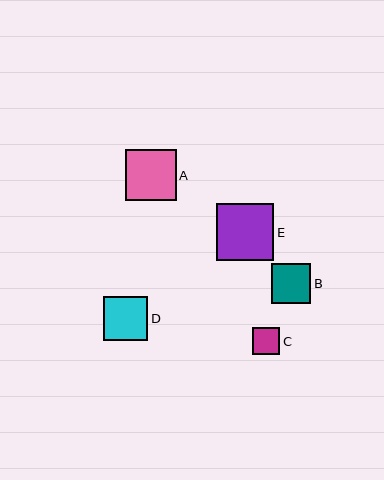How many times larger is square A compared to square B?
Square A is approximately 1.3 times the size of square B.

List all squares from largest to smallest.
From largest to smallest: E, A, D, B, C.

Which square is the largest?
Square E is the largest with a size of approximately 58 pixels.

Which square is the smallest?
Square C is the smallest with a size of approximately 27 pixels.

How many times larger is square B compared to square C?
Square B is approximately 1.5 times the size of square C.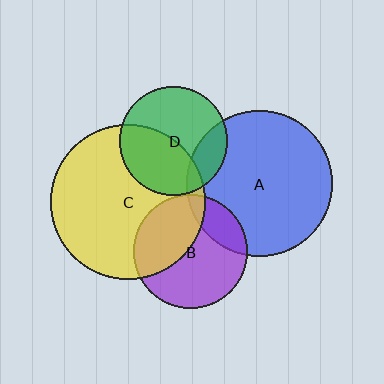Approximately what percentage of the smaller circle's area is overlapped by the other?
Approximately 20%.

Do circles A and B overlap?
Yes.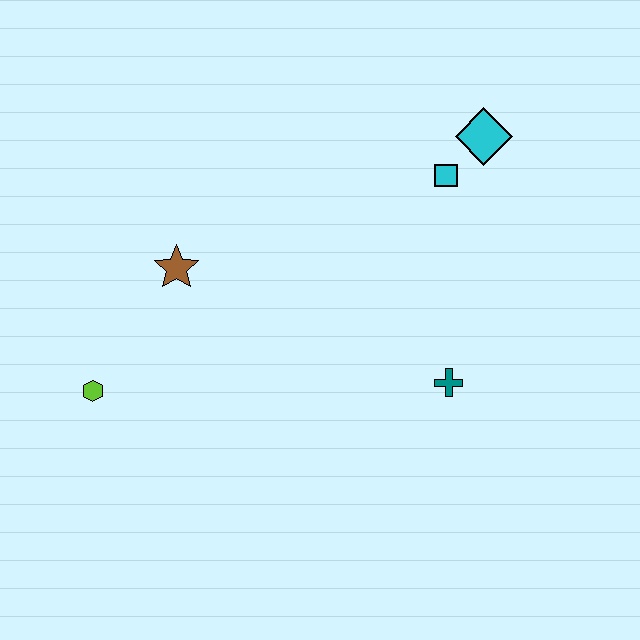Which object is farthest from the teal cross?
The lime hexagon is farthest from the teal cross.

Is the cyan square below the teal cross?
No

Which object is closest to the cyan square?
The cyan diamond is closest to the cyan square.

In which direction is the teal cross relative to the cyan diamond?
The teal cross is below the cyan diamond.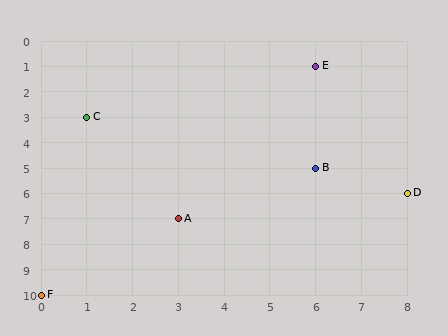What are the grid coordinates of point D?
Point D is at grid coordinates (8, 6).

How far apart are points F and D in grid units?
Points F and D are 8 columns and 4 rows apart (about 8.9 grid units diagonally).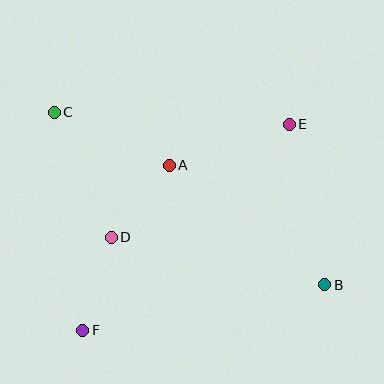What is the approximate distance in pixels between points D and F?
The distance between D and F is approximately 97 pixels.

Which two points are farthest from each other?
Points B and C are farthest from each other.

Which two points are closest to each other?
Points A and D are closest to each other.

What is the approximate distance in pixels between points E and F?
The distance between E and F is approximately 292 pixels.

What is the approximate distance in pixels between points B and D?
The distance between B and D is approximately 219 pixels.